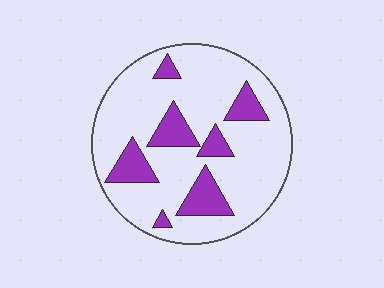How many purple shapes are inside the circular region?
7.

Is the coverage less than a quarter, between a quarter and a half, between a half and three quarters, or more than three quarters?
Less than a quarter.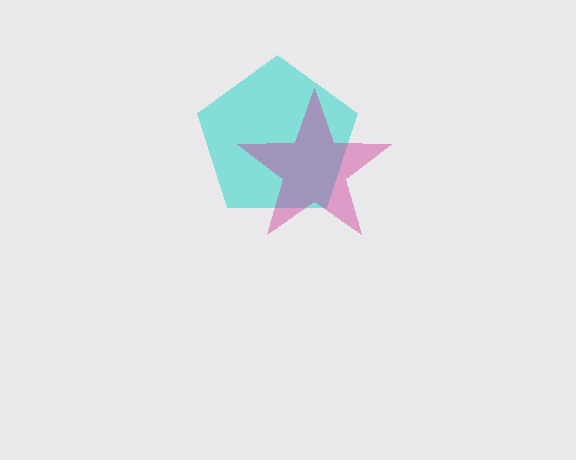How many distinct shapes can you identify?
There are 2 distinct shapes: a cyan pentagon, a magenta star.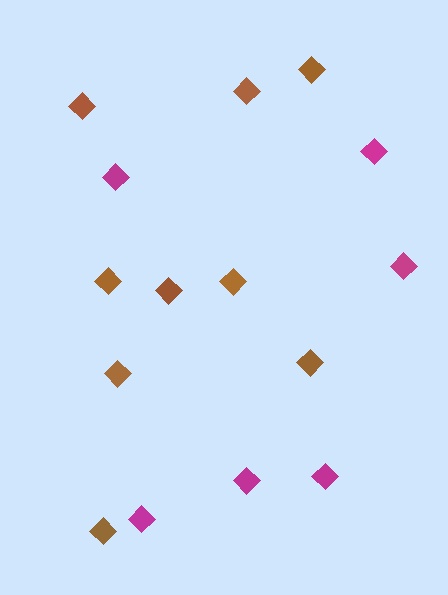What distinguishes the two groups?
There are 2 groups: one group of magenta diamonds (6) and one group of brown diamonds (9).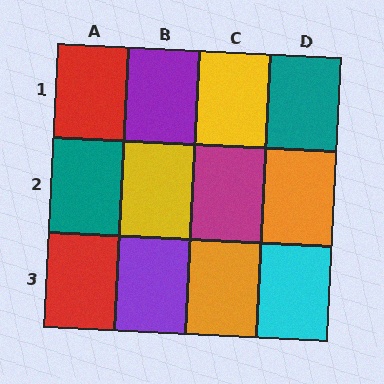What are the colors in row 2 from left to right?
Teal, yellow, magenta, orange.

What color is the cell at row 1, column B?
Purple.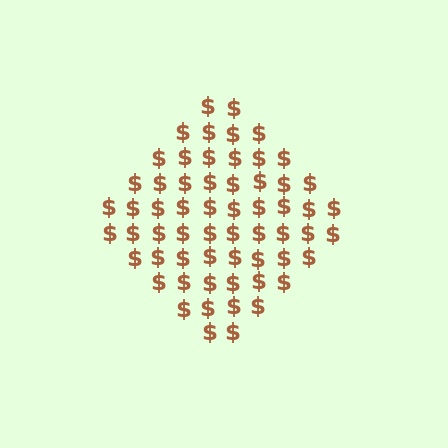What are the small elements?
The small elements are dollar signs.